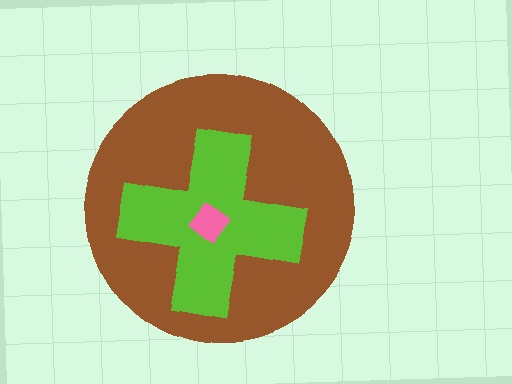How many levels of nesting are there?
3.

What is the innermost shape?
The pink diamond.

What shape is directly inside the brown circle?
The lime cross.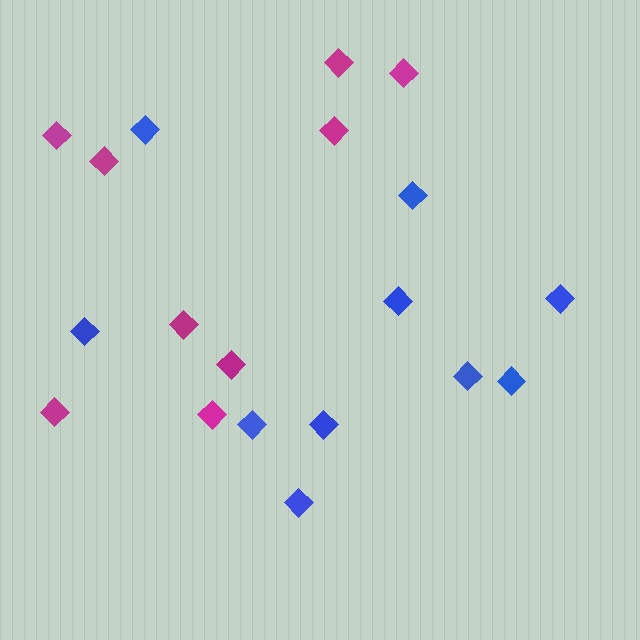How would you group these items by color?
There are 2 groups: one group of blue diamonds (10) and one group of magenta diamonds (9).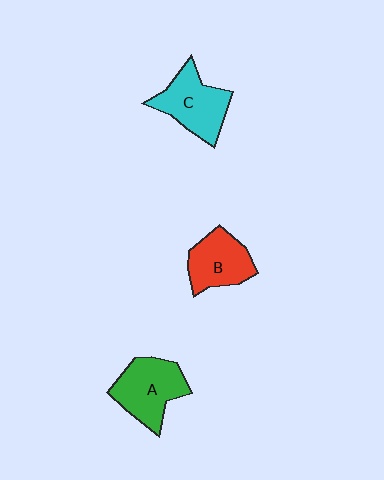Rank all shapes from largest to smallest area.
From largest to smallest: A (green), C (cyan), B (red).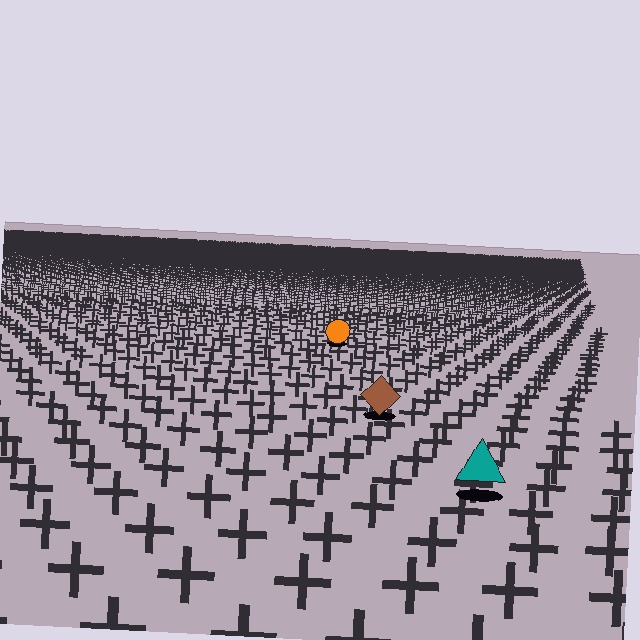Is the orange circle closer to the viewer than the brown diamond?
No. The brown diamond is closer — you can tell from the texture gradient: the ground texture is coarser near it.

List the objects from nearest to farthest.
From nearest to farthest: the teal triangle, the brown diamond, the orange circle.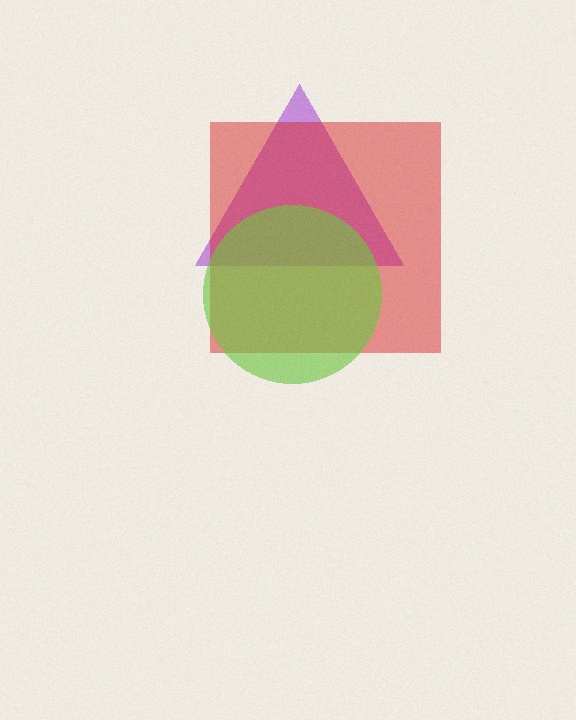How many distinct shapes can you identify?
There are 3 distinct shapes: a purple triangle, a red square, a lime circle.